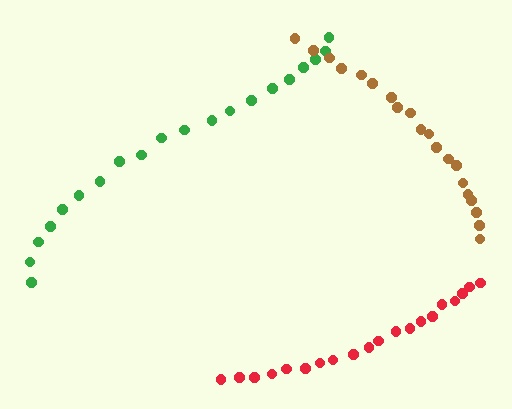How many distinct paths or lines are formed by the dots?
There are 3 distinct paths.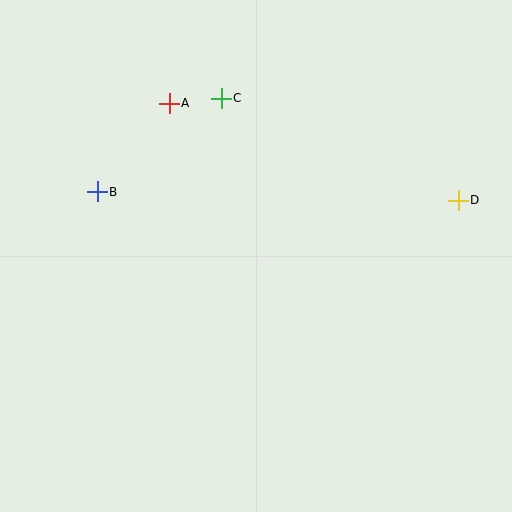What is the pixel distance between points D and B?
The distance between D and B is 361 pixels.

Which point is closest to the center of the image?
Point C at (221, 98) is closest to the center.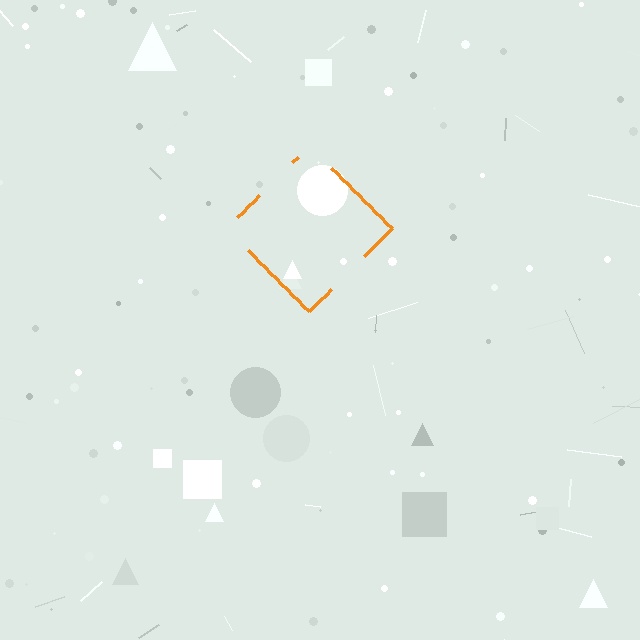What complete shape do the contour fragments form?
The contour fragments form a diamond.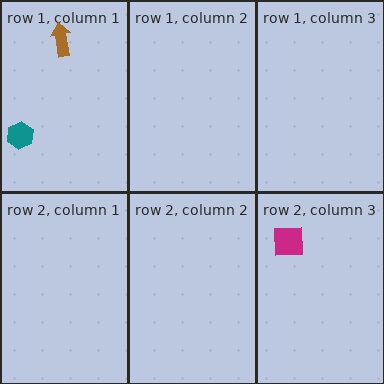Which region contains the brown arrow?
The row 1, column 1 region.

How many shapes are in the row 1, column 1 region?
2.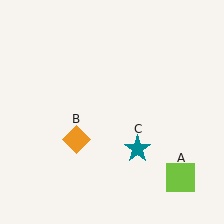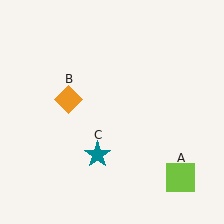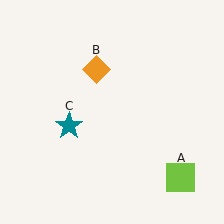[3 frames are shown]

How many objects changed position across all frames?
2 objects changed position: orange diamond (object B), teal star (object C).